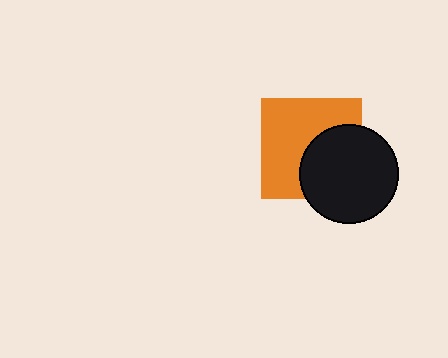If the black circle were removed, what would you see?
You would see the complete orange square.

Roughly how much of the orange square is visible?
About half of it is visible (roughly 60%).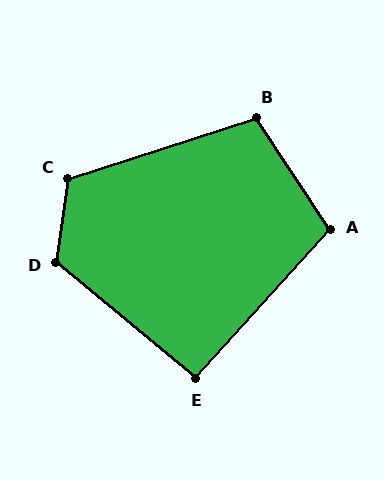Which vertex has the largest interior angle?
D, at approximately 121 degrees.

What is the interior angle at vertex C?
Approximately 116 degrees (obtuse).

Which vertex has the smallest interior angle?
E, at approximately 93 degrees.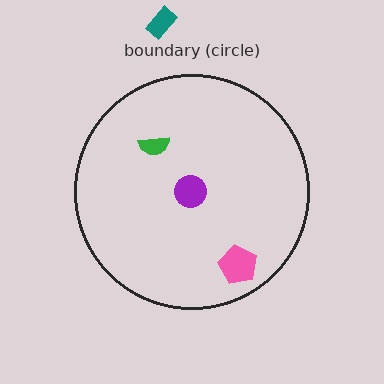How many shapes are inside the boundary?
3 inside, 1 outside.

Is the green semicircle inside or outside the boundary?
Inside.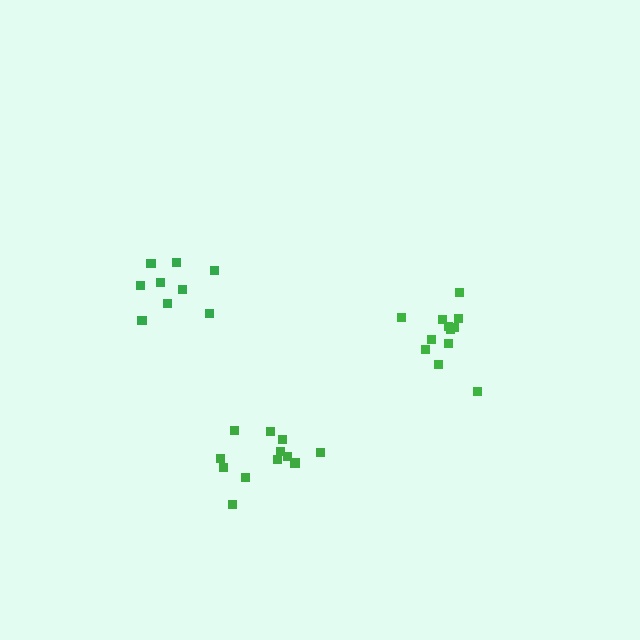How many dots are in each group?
Group 1: 9 dots, Group 2: 12 dots, Group 3: 12 dots (33 total).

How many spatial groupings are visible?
There are 3 spatial groupings.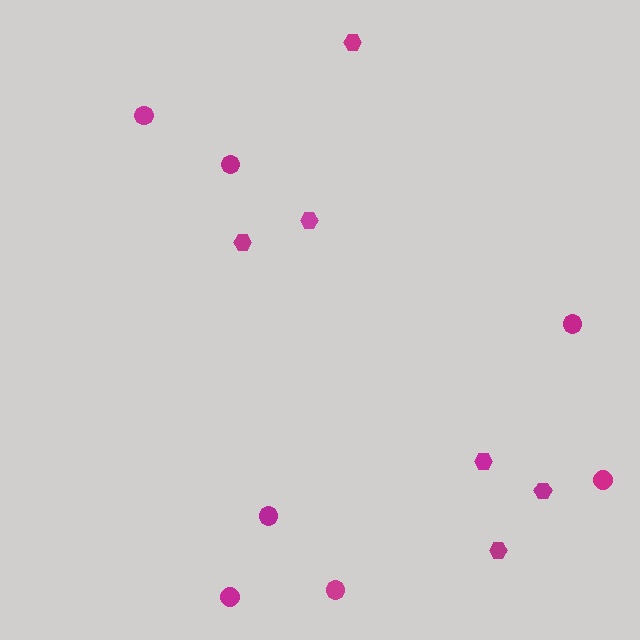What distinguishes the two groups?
There are 2 groups: one group of hexagons (6) and one group of circles (7).